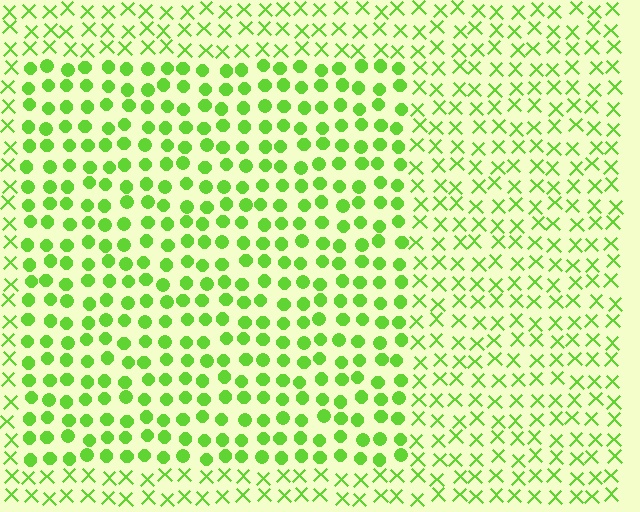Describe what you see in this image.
The image is filled with small lime elements arranged in a uniform grid. A rectangle-shaped region contains circles, while the surrounding area contains X marks. The boundary is defined purely by the change in element shape.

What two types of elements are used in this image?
The image uses circles inside the rectangle region and X marks outside it.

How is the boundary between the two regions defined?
The boundary is defined by a change in element shape: circles inside vs. X marks outside. All elements share the same color and spacing.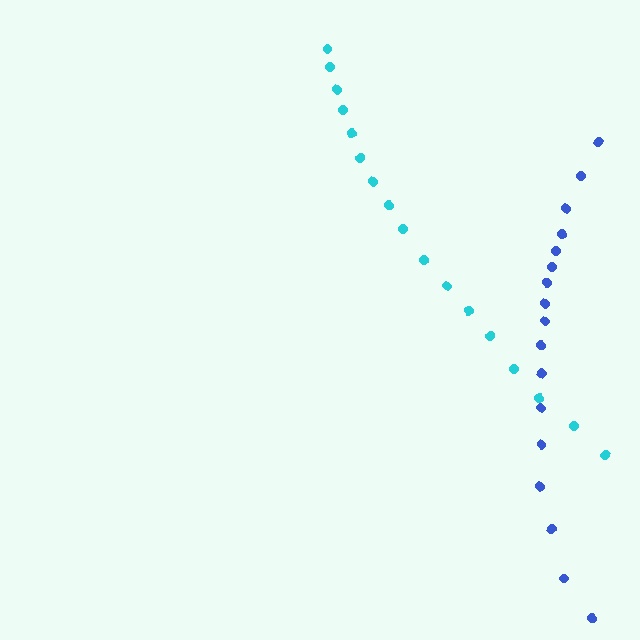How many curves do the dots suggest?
There are 2 distinct paths.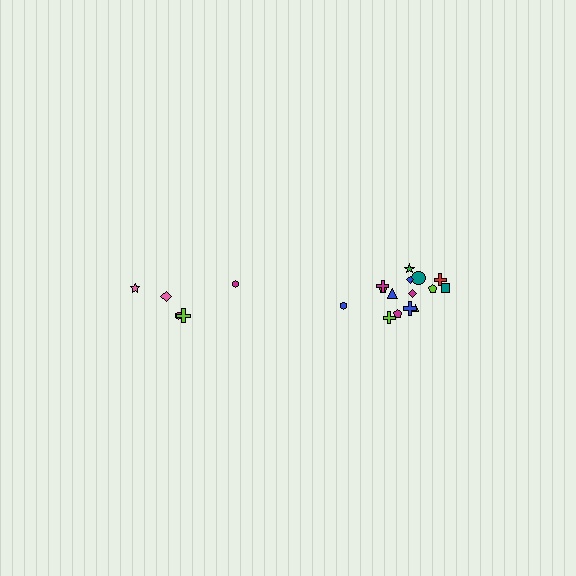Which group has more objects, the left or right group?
The right group.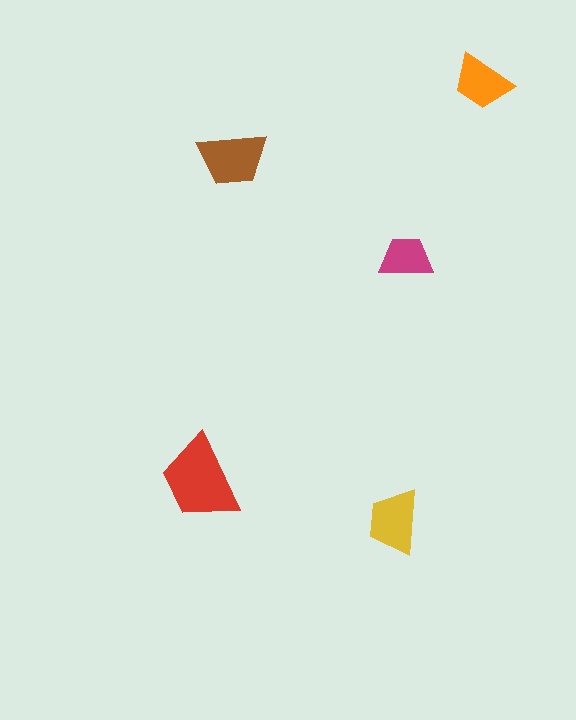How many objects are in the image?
There are 5 objects in the image.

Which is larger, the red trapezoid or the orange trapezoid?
The red one.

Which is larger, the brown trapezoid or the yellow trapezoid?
The brown one.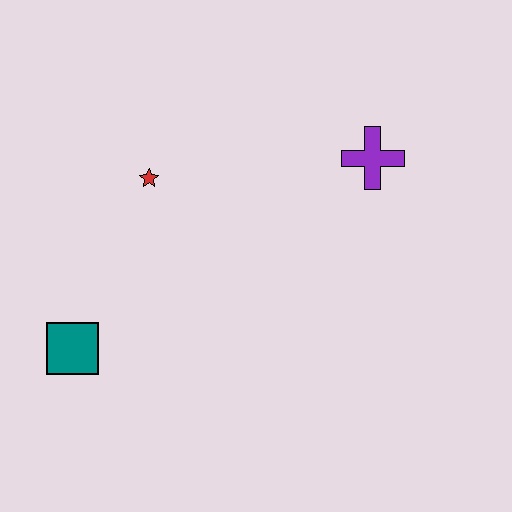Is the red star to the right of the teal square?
Yes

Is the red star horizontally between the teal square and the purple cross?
Yes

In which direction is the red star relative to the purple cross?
The red star is to the left of the purple cross.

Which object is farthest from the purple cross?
The teal square is farthest from the purple cross.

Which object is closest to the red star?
The teal square is closest to the red star.